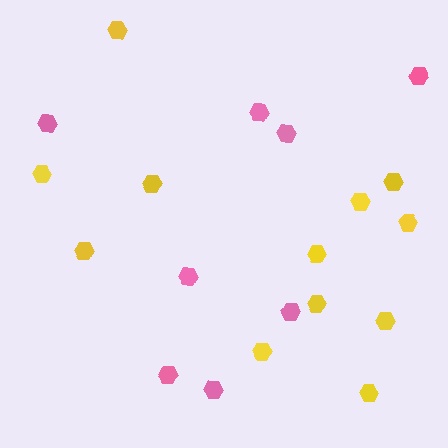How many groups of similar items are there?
There are 2 groups: one group of pink hexagons (8) and one group of yellow hexagons (12).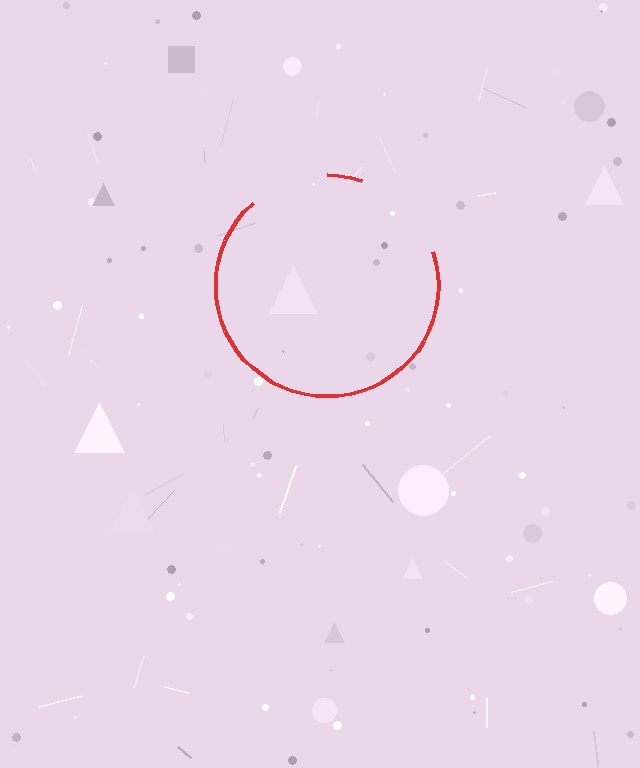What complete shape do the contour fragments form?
The contour fragments form a circle.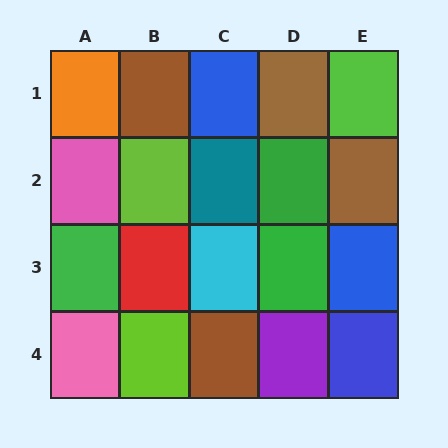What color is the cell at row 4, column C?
Brown.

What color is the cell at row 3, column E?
Blue.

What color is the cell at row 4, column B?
Lime.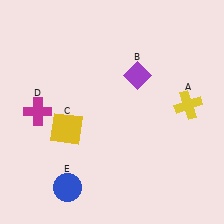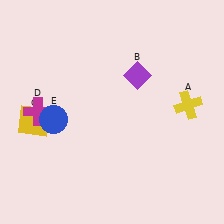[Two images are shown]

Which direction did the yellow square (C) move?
The yellow square (C) moved left.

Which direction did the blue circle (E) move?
The blue circle (E) moved up.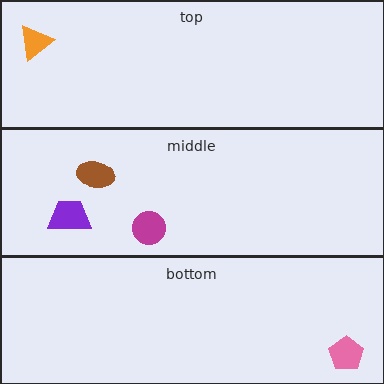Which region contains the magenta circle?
The middle region.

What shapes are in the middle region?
The purple trapezoid, the magenta circle, the brown ellipse.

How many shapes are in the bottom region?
1.